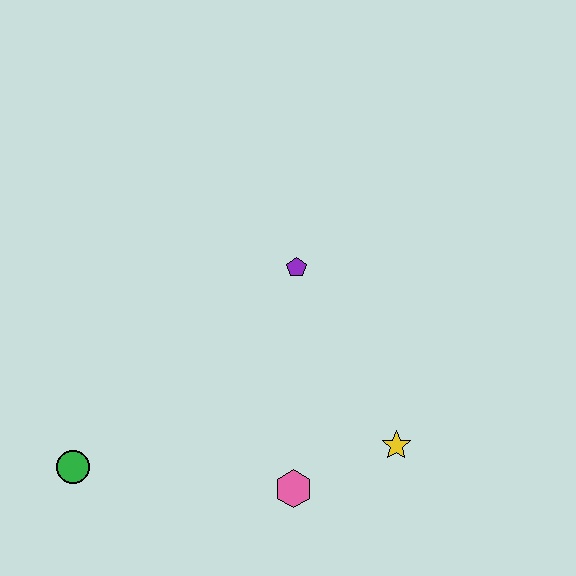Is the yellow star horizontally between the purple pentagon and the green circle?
No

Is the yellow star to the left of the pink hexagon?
No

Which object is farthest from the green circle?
The yellow star is farthest from the green circle.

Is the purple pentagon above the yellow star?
Yes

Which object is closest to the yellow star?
The pink hexagon is closest to the yellow star.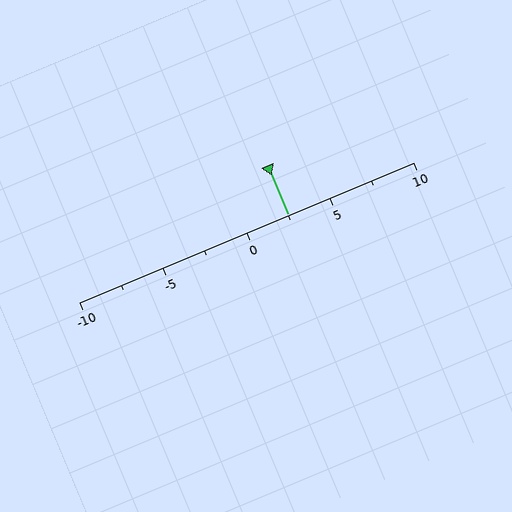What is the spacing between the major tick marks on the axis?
The major ticks are spaced 5 apart.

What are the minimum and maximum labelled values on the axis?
The axis runs from -10 to 10.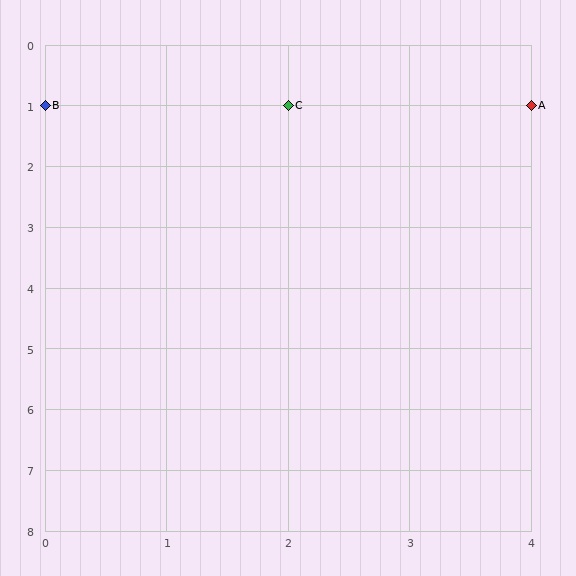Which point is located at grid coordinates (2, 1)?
Point C is at (2, 1).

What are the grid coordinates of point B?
Point B is at grid coordinates (0, 1).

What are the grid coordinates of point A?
Point A is at grid coordinates (4, 1).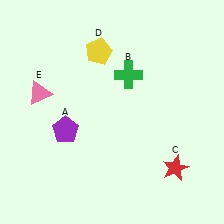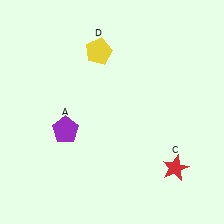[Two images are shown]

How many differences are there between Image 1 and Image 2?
There are 2 differences between the two images.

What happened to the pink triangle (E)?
The pink triangle (E) was removed in Image 2. It was in the top-left area of Image 1.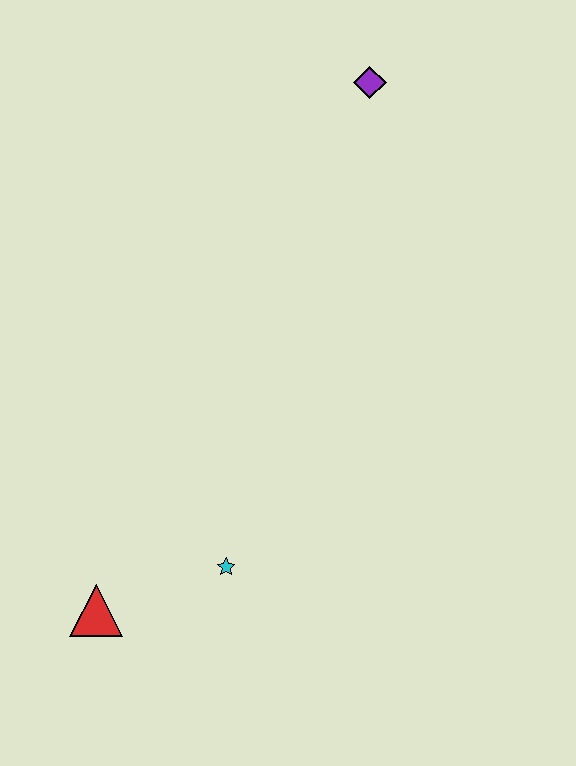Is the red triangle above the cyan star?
No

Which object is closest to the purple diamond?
The cyan star is closest to the purple diamond.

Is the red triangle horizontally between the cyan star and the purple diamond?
No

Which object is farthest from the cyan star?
The purple diamond is farthest from the cyan star.